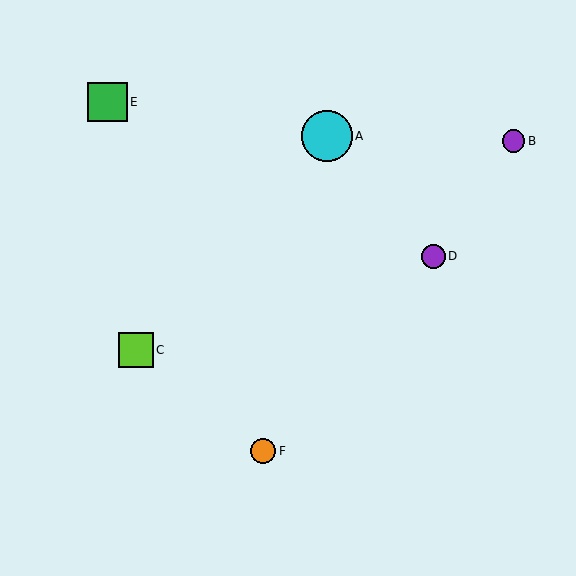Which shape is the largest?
The cyan circle (labeled A) is the largest.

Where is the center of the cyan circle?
The center of the cyan circle is at (327, 136).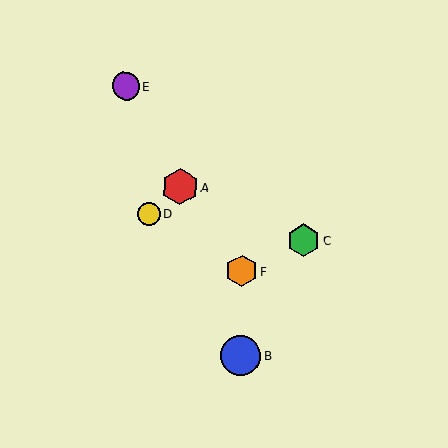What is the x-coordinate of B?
Object B is at x≈241.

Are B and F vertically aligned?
Yes, both are at x≈241.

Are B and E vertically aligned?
No, B is at x≈241 and E is at x≈126.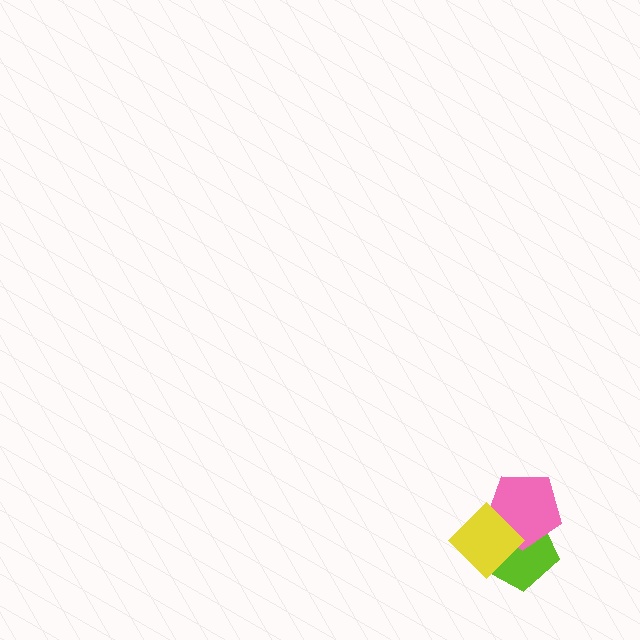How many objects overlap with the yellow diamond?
2 objects overlap with the yellow diamond.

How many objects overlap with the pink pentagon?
2 objects overlap with the pink pentagon.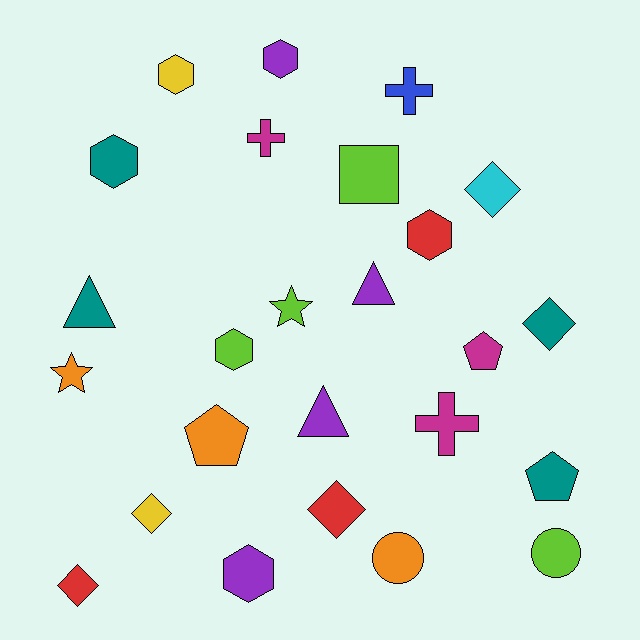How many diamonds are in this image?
There are 5 diamonds.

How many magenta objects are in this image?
There are 3 magenta objects.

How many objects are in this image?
There are 25 objects.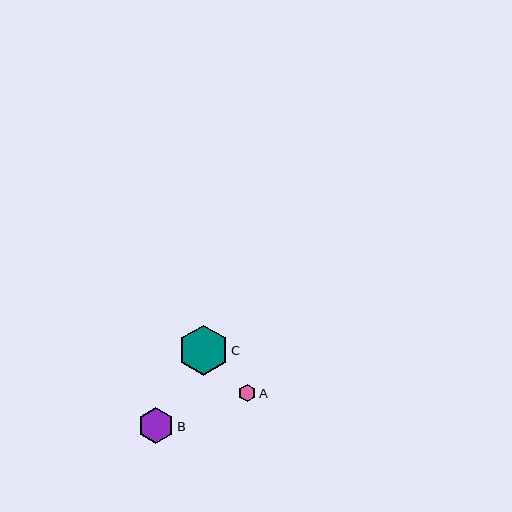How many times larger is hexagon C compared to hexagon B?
Hexagon C is approximately 1.4 times the size of hexagon B.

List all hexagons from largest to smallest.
From largest to smallest: C, B, A.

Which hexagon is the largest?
Hexagon C is the largest with a size of approximately 50 pixels.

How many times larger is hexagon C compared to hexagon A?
Hexagon C is approximately 2.8 times the size of hexagon A.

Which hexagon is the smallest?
Hexagon A is the smallest with a size of approximately 18 pixels.